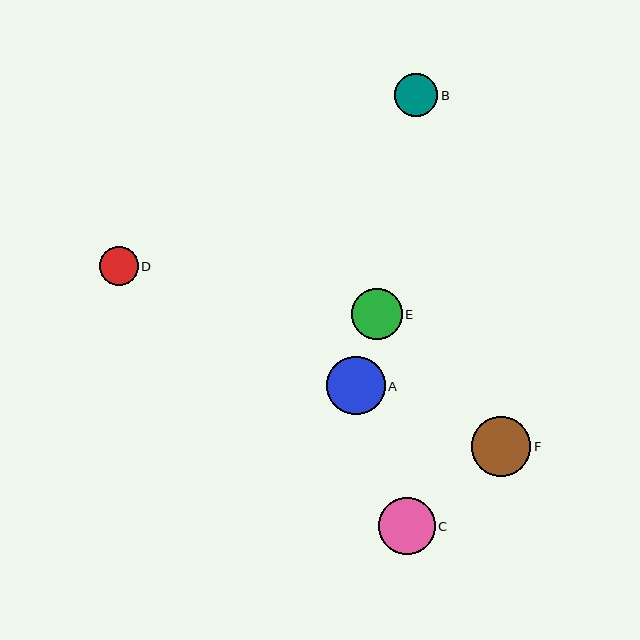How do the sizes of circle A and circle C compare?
Circle A and circle C are approximately the same size.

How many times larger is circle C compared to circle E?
Circle C is approximately 1.1 times the size of circle E.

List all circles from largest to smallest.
From largest to smallest: F, A, C, E, B, D.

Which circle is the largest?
Circle F is the largest with a size of approximately 59 pixels.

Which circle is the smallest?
Circle D is the smallest with a size of approximately 39 pixels.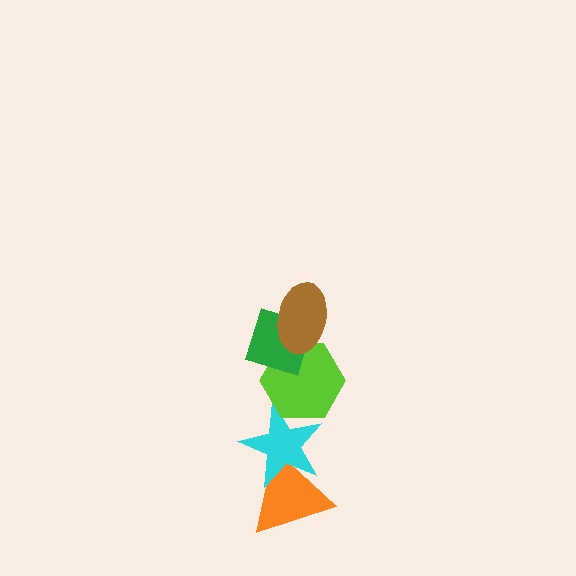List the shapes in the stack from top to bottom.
From top to bottom: the brown ellipse, the green diamond, the lime hexagon, the cyan star, the orange triangle.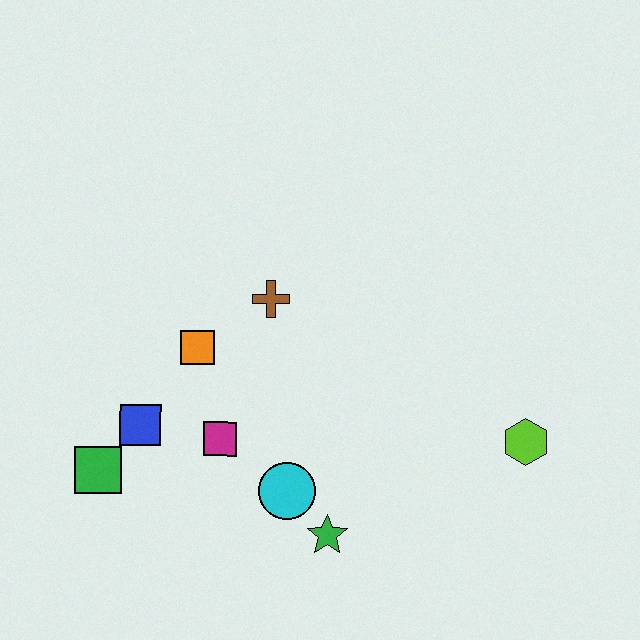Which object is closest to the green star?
The cyan circle is closest to the green star.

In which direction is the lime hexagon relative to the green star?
The lime hexagon is to the right of the green star.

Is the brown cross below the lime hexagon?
No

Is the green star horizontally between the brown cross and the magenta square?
No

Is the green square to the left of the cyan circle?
Yes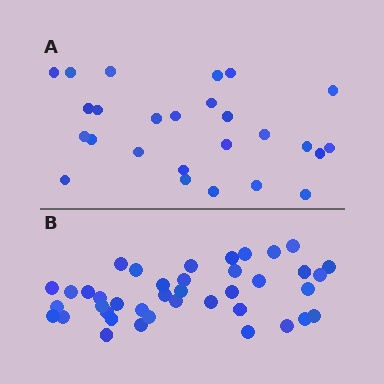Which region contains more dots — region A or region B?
Region B (the bottom region) has more dots.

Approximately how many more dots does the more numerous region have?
Region B has approximately 15 more dots than region A.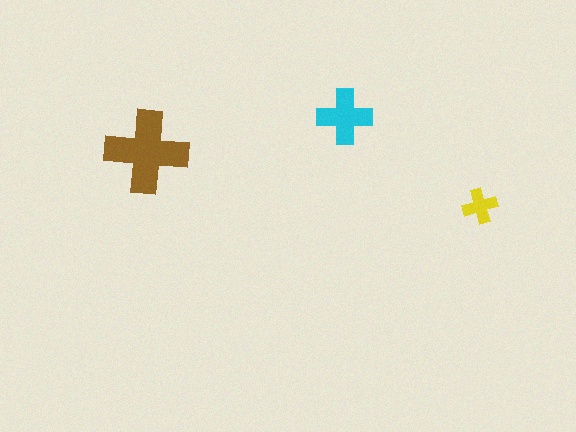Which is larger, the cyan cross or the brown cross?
The brown one.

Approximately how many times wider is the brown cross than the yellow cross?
About 2.5 times wider.